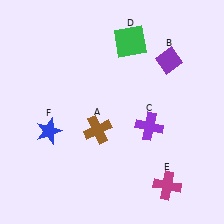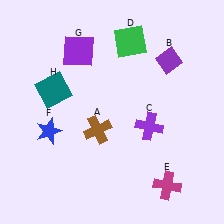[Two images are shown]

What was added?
A purple square (G), a teal square (H) were added in Image 2.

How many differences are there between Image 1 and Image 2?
There are 2 differences between the two images.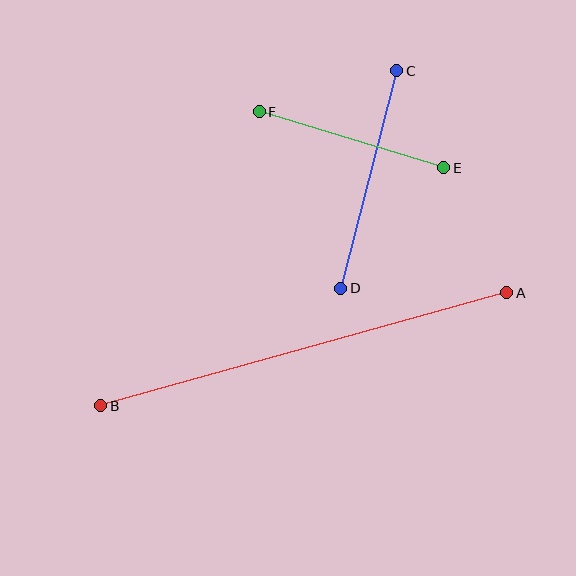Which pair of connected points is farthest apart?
Points A and B are farthest apart.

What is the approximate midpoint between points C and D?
The midpoint is at approximately (369, 179) pixels.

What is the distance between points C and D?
The distance is approximately 225 pixels.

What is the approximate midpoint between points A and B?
The midpoint is at approximately (304, 349) pixels.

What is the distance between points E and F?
The distance is approximately 193 pixels.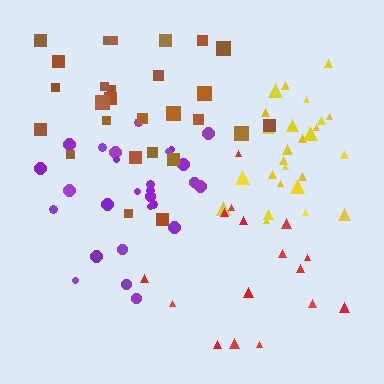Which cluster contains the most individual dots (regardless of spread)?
Purple (28).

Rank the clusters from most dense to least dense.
yellow, purple, brown, red.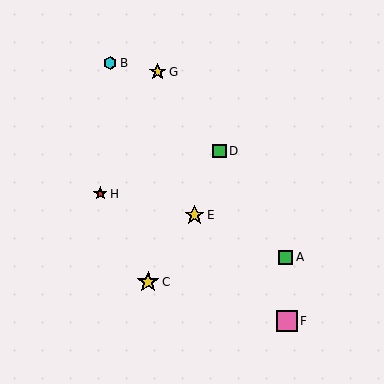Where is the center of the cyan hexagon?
The center of the cyan hexagon is at (110, 63).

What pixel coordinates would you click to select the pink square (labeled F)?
Click at (287, 321) to select the pink square F.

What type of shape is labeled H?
Shape H is a red star.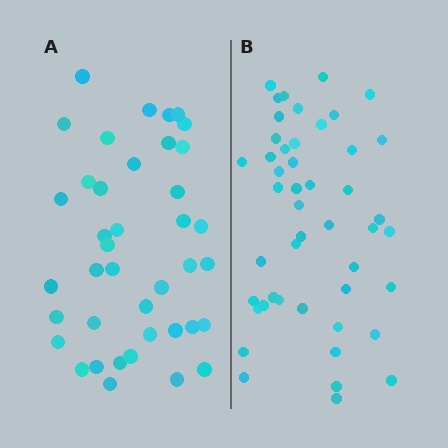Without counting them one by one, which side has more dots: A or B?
Region B (the right region) has more dots.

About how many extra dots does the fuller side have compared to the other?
Region B has roughly 8 or so more dots than region A.